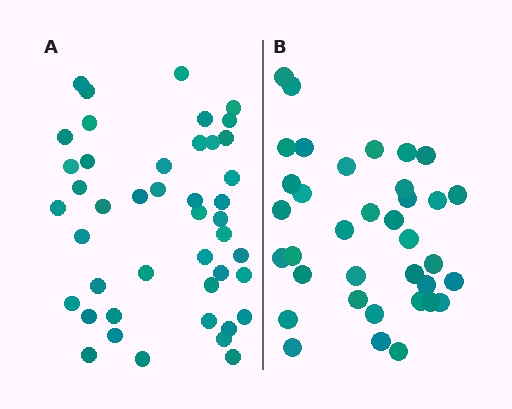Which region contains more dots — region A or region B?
Region A (the left region) has more dots.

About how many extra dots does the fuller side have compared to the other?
Region A has roughly 8 or so more dots than region B.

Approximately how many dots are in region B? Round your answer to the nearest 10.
About 40 dots. (The exact count is 36, which rounds to 40.)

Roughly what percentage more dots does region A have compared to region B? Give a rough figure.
About 20% more.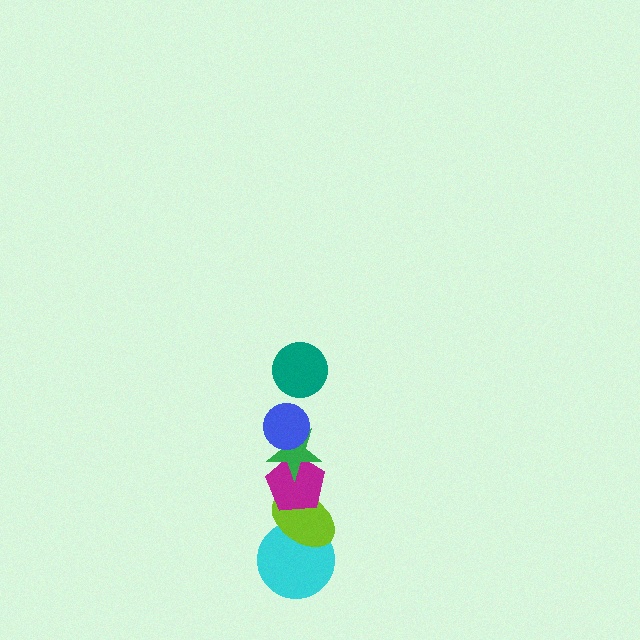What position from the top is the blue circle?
The blue circle is 2nd from the top.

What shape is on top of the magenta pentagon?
The green star is on top of the magenta pentagon.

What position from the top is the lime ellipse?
The lime ellipse is 5th from the top.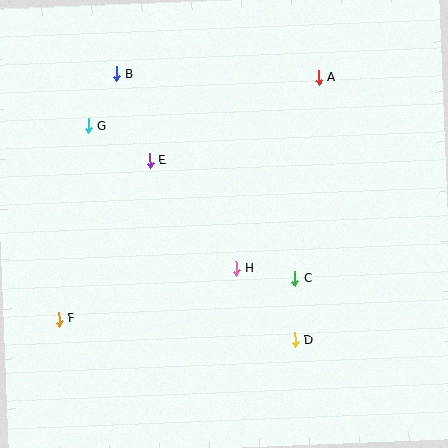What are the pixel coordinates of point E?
Point E is at (150, 161).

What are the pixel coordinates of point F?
Point F is at (59, 319).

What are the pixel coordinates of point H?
Point H is at (236, 268).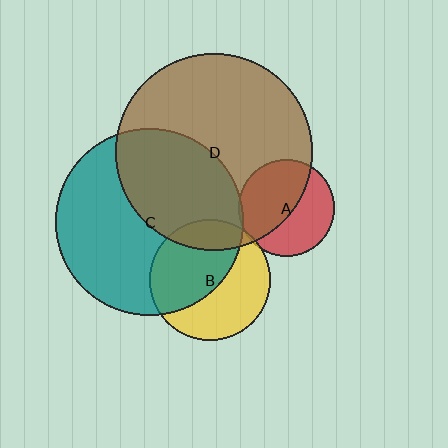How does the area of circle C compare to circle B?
Approximately 2.4 times.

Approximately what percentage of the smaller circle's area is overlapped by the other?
Approximately 55%.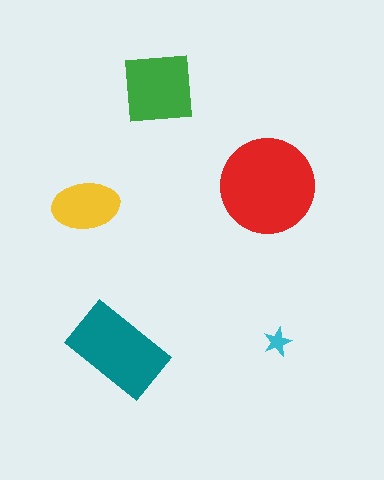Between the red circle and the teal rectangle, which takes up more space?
The red circle.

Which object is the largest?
The red circle.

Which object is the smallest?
The cyan star.